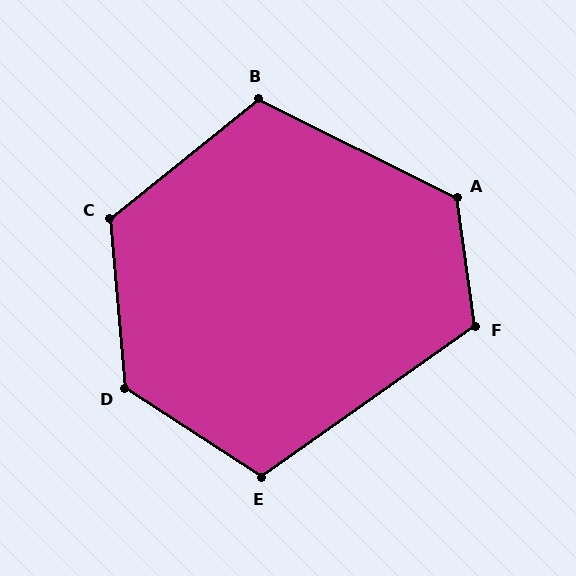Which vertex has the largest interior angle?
D, at approximately 128 degrees.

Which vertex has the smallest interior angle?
E, at approximately 112 degrees.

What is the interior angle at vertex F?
Approximately 117 degrees (obtuse).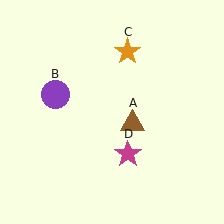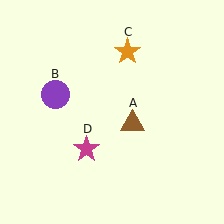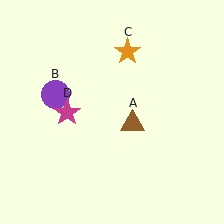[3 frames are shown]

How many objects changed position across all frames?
1 object changed position: magenta star (object D).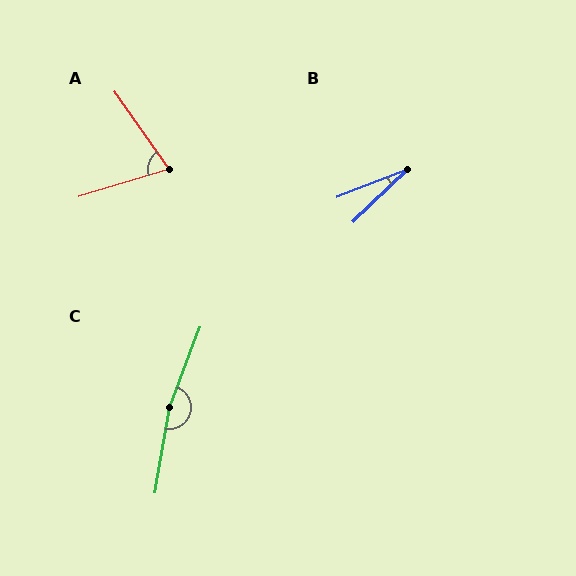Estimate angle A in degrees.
Approximately 72 degrees.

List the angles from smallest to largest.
B (22°), A (72°), C (169°).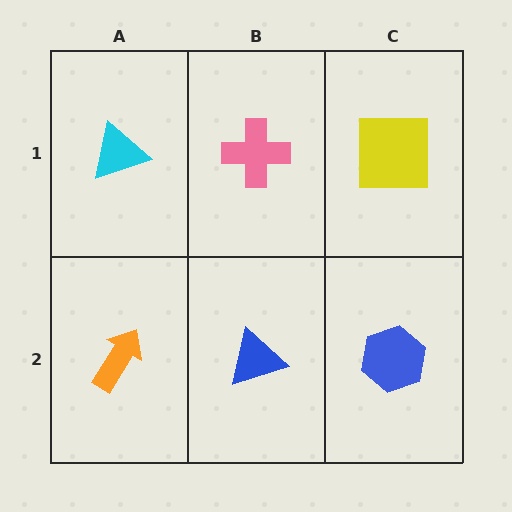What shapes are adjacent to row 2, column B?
A pink cross (row 1, column B), an orange arrow (row 2, column A), a blue hexagon (row 2, column C).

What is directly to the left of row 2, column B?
An orange arrow.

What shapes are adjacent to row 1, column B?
A blue triangle (row 2, column B), a cyan triangle (row 1, column A), a yellow square (row 1, column C).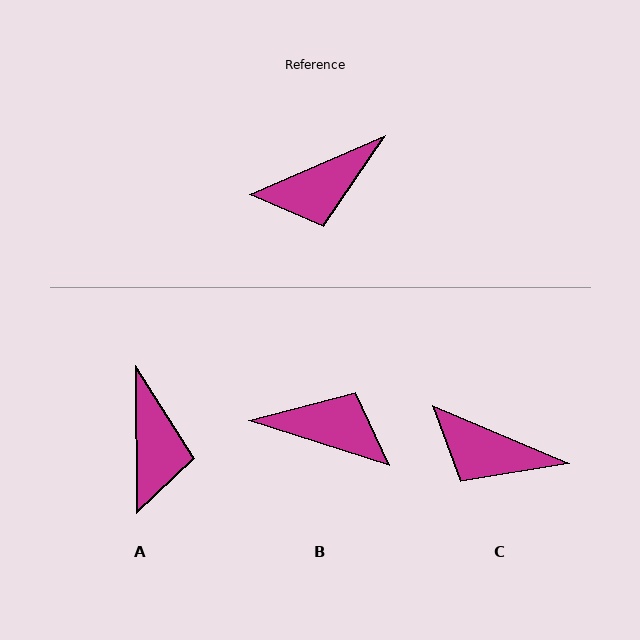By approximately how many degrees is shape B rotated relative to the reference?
Approximately 139 degrees counter-clockwise.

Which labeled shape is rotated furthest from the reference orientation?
B, about 139 degrees away.